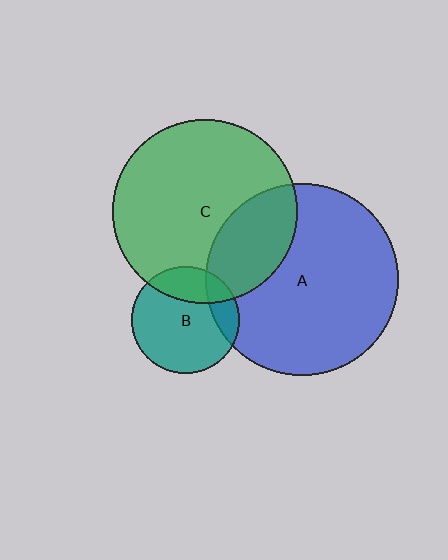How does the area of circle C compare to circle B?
Approximately 3.0 times.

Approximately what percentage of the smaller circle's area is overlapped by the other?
Approximately 25%.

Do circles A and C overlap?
Yes.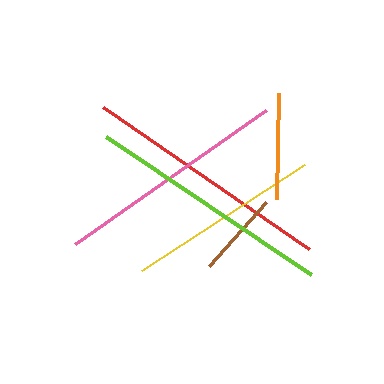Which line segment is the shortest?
The brown line is the shortest at approximately 86 pixels.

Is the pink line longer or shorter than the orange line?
The pink line is longer than the orange line.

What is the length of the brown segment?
The brown segment is approximately 86 pixels long.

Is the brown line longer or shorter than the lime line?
The lime line is longer than the brown line.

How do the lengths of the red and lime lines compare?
The red and lime lines are approximately the same length.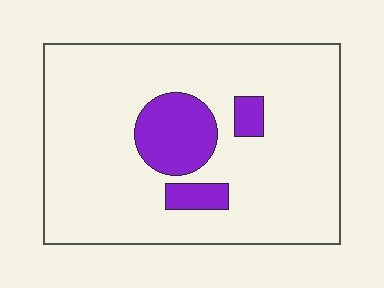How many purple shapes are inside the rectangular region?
3.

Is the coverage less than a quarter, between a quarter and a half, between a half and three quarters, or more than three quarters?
Less than a quarter.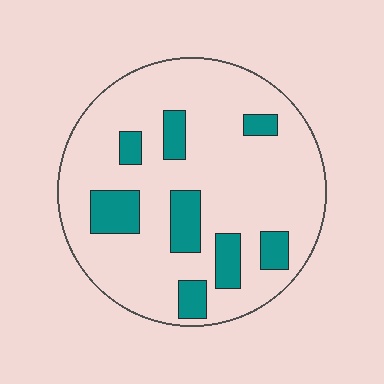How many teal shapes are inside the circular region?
8.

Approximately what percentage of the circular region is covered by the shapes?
Approximately 20%.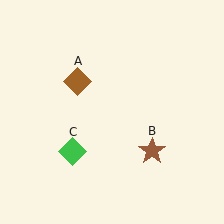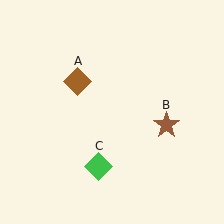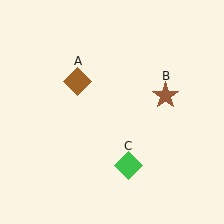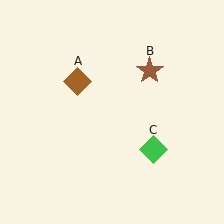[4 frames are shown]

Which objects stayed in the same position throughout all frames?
Brown diamond (object A) remained stationary.